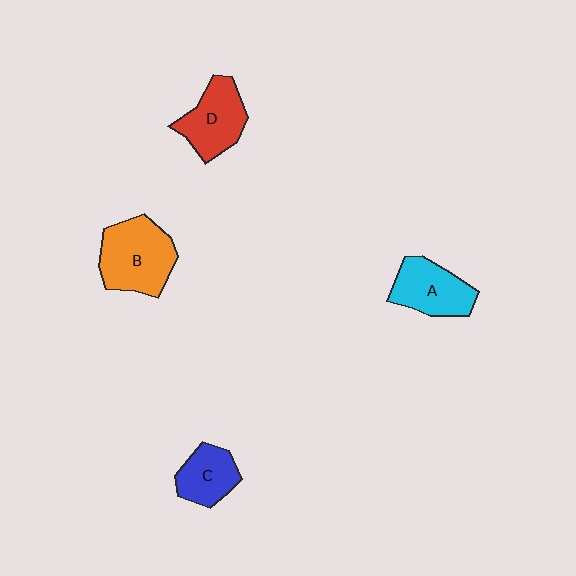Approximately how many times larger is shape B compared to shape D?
Approximately 1.3 times.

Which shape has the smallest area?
Shape C (blue).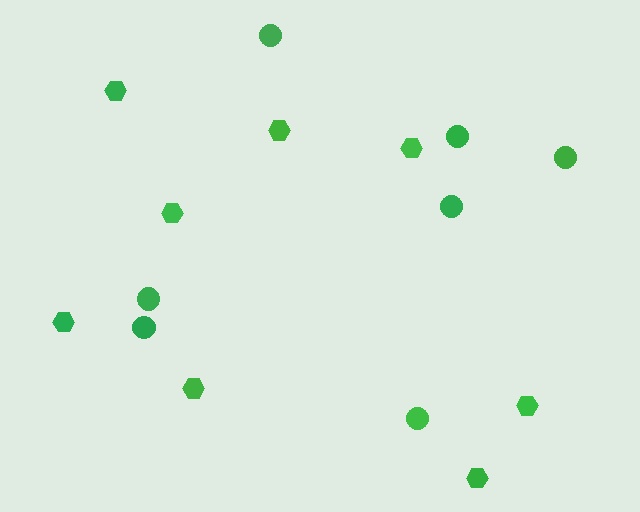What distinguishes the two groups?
There are 2 groups: one group of hexagons (8) and one group of circles (7).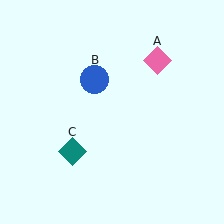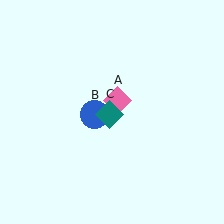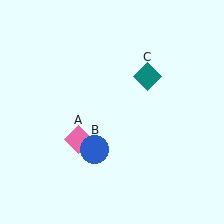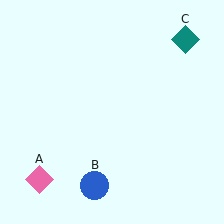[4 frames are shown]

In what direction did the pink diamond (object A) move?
The pink diamond (object A) moved down and to the left.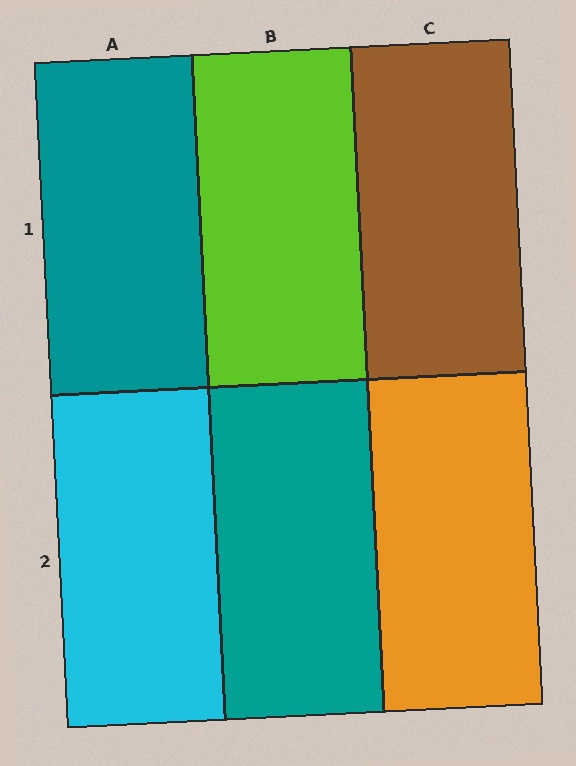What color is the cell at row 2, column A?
Cyan.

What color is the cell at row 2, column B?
Teal.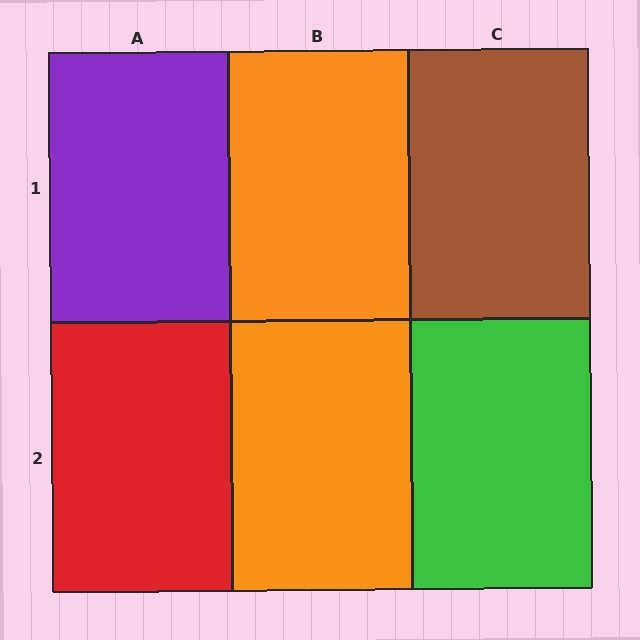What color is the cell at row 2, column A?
Red.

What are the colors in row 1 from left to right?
Purple, orange, brown.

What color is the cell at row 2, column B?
Orange.